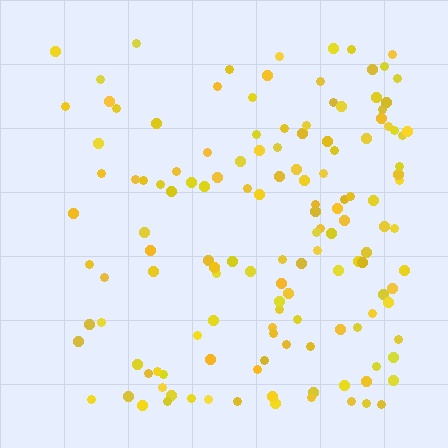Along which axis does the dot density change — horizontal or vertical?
Horizontal.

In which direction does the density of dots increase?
From left to right, with the right side densest.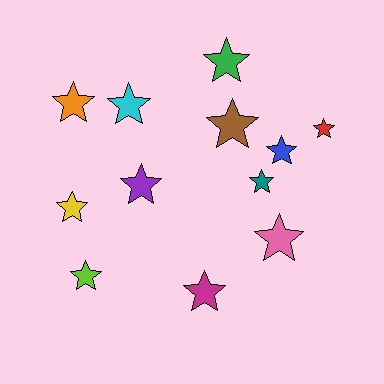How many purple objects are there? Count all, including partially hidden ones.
There is 1 purple object.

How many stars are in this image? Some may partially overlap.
There are 12 stars.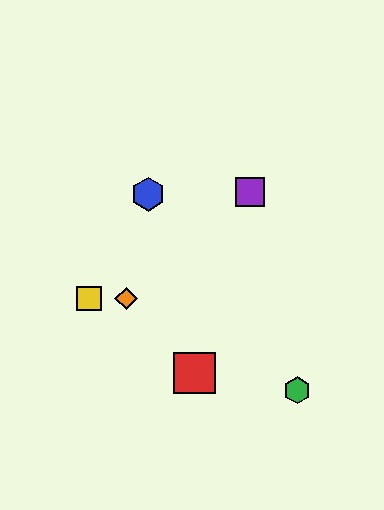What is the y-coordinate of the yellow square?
The yellow square is at y≈298.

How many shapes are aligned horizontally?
2 shapes (the yellow square, the orange diamond) are aligned horizontally.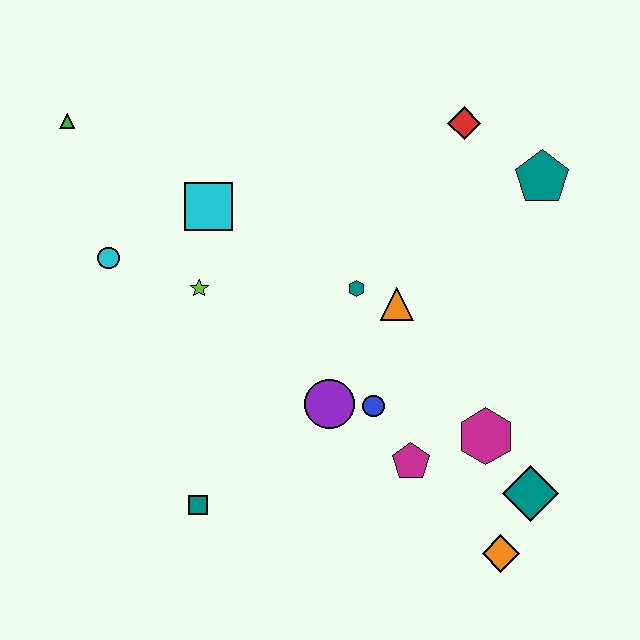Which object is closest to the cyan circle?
The lime star is closest to the cyan circle.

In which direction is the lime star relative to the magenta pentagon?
The lime star is to the left of the magenta pentagon.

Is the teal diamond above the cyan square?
No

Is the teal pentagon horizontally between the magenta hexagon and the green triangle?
No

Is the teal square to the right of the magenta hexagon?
No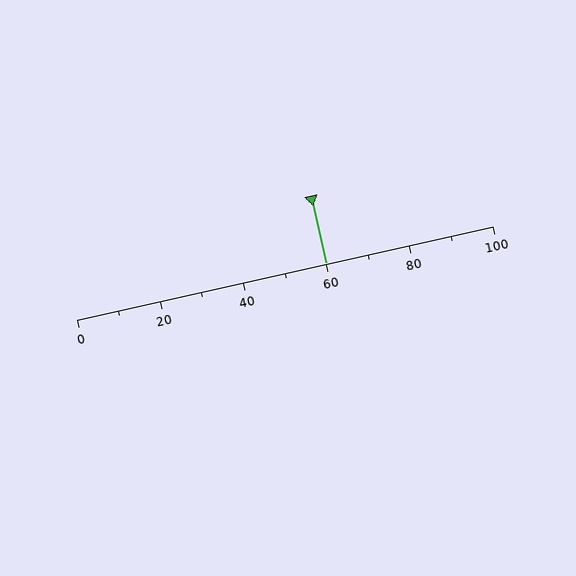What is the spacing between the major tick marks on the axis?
The major ticks are spaced 20 apart.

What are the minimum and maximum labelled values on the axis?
The axis runs from 0 to 100.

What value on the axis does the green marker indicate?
The marker indicates approximately 60.